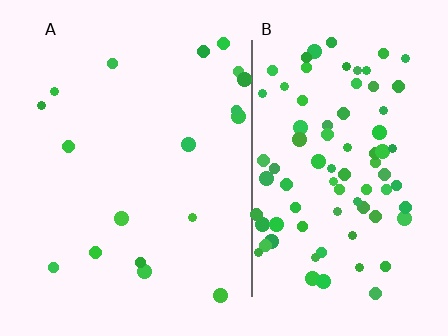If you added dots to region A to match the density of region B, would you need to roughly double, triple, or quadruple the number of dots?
Approximately quadruple.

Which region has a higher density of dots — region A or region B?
B (the right).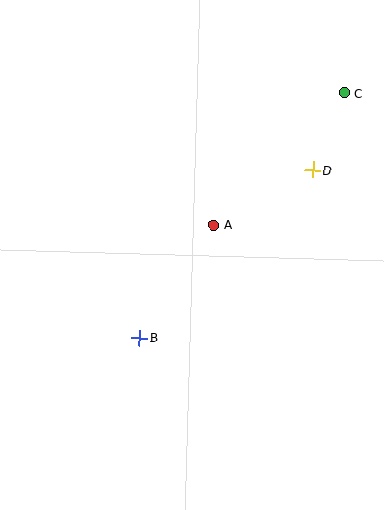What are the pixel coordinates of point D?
Point D is at (313, 170).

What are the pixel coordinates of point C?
Point C is at (344, 93).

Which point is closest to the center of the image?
Point A at (214, 225) is closest to the center.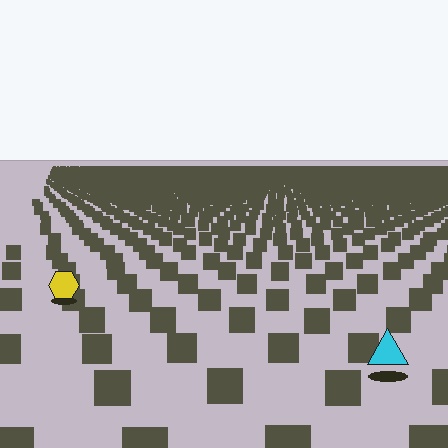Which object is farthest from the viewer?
The yellow hexagon is farthest from the viewer. It appears smaller and the ground texture around it is denser.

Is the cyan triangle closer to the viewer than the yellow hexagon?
Yes. The cyan triangle is closer — you can tell from the texture gradient: the ground texture is coarser near it.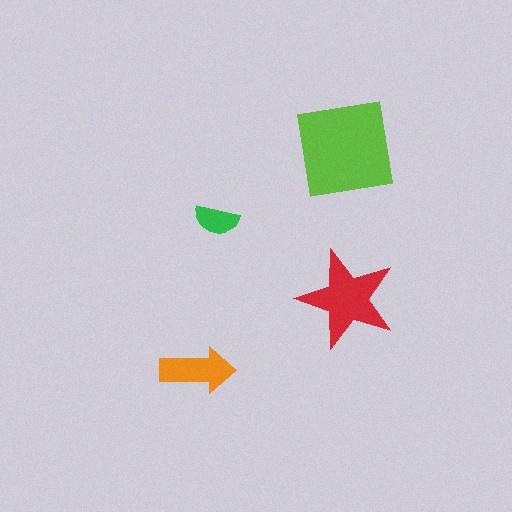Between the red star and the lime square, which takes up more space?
The lime square.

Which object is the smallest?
The green semicircle.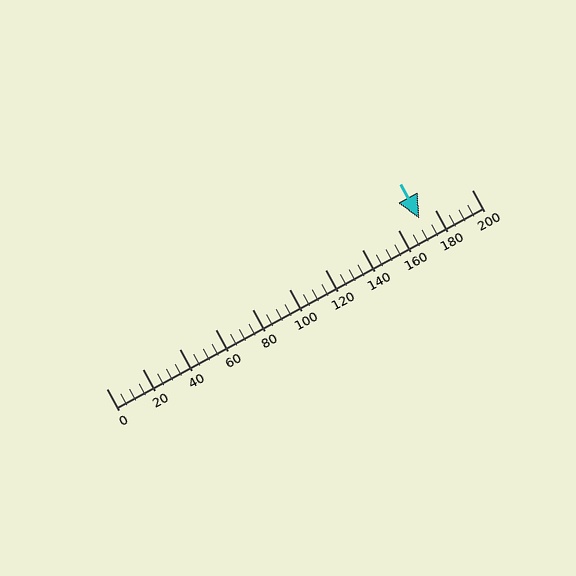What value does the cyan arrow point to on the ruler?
The cyan arrow points to approximately 171.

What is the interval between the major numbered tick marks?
The major tick marks are spaced 20 units apart.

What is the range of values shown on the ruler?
The ruler shows values from 0 to 200.